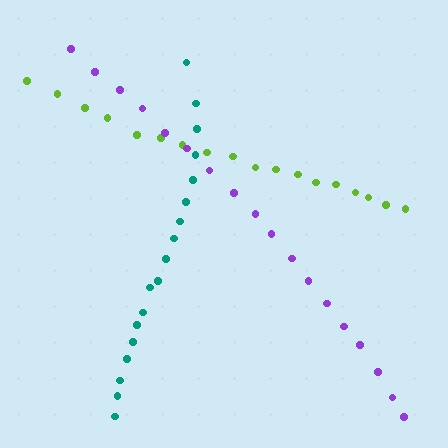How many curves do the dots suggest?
There are 3 distinct paths.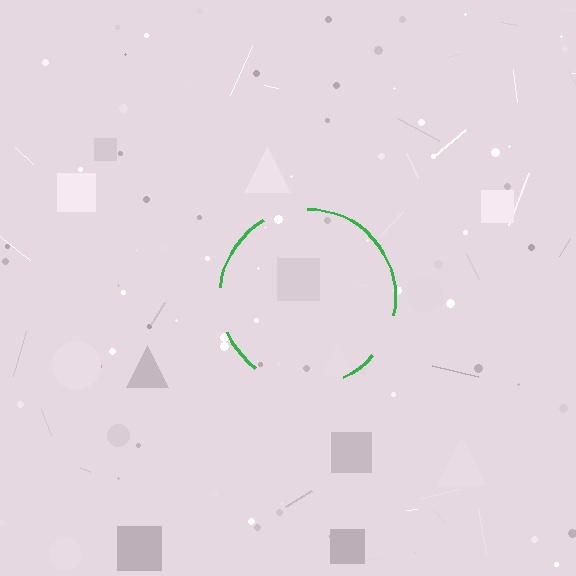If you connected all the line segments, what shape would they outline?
They would outline a circle.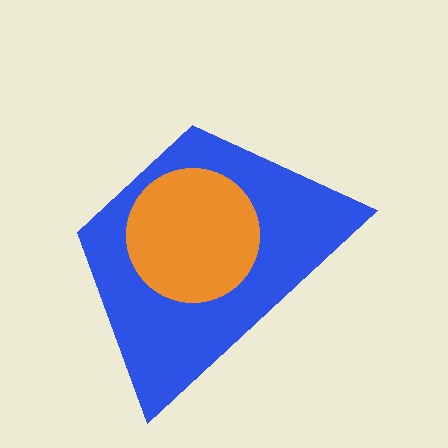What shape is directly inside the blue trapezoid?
The orange circle.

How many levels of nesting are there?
2.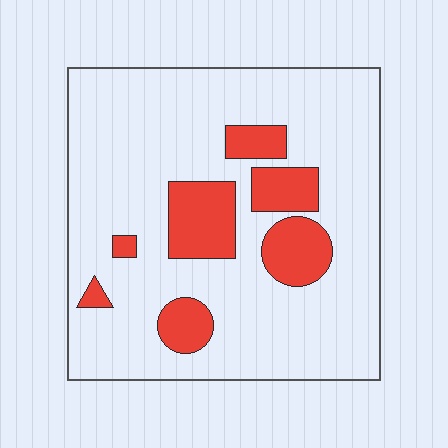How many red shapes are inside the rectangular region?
7.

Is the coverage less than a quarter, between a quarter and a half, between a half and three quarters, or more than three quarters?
Less than a quarter.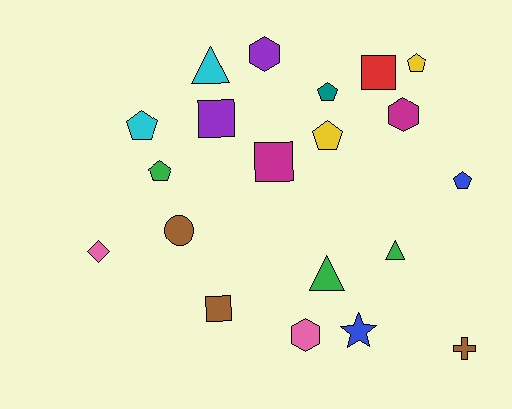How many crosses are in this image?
There is 1 cross.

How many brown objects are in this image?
There are 3 brown objects.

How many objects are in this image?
There are 20 objects.